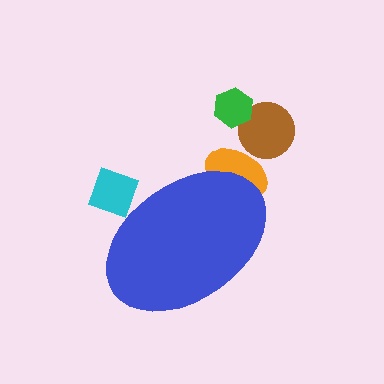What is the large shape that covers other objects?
A blue ellipse.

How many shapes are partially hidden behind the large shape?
2 shapes are partially hidden.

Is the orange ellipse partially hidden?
Yes, the orange ellipse is partially hidden behind the blue ellipse.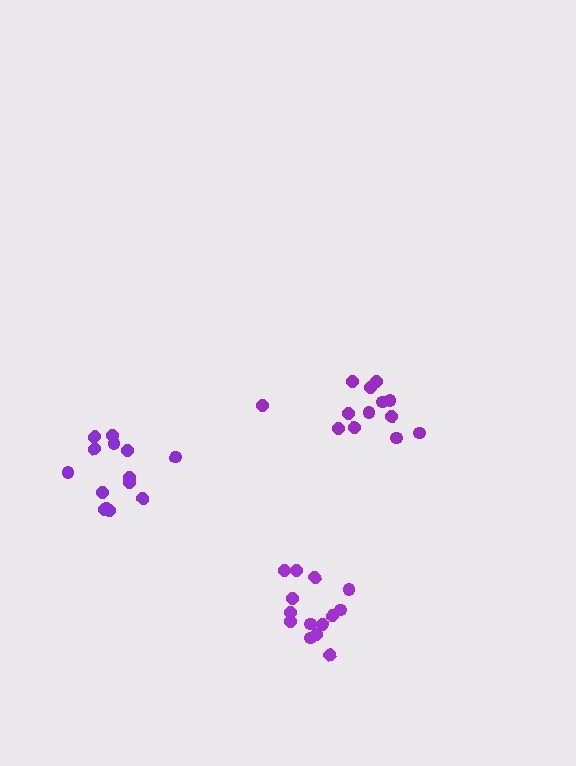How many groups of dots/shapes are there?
There are 3 groups.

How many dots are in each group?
Group 1: 14 dots, Group 2: 13 dots, Group 3: 14 dots (41 total).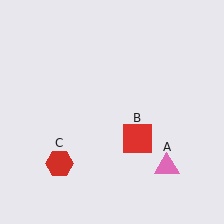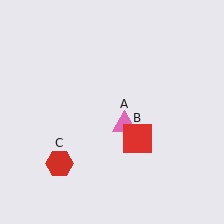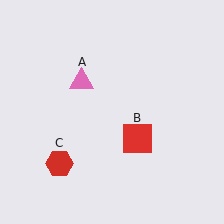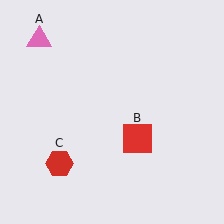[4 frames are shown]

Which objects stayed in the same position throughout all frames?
Red square (object B) and red hexagon (object C) remained stationary.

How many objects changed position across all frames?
1 object changed position: pink triangle (object A).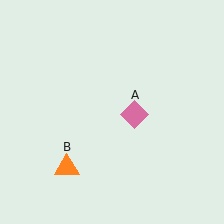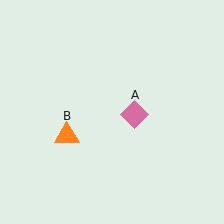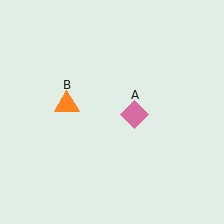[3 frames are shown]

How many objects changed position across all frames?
1 object changed position: orange triangle (object B).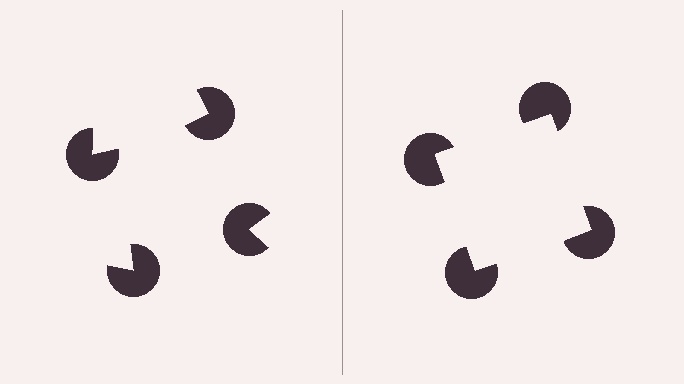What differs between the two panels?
The pac-man discs are positioned identically on both sides; only the wedge orientations differ. On the right they align to a square; on the left they are misaligned.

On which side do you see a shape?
An illusory square appears on the right side. On the left side the wedge cuts are rotated, so no coherent shape forms.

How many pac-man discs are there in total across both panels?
8 — 4 on each side.